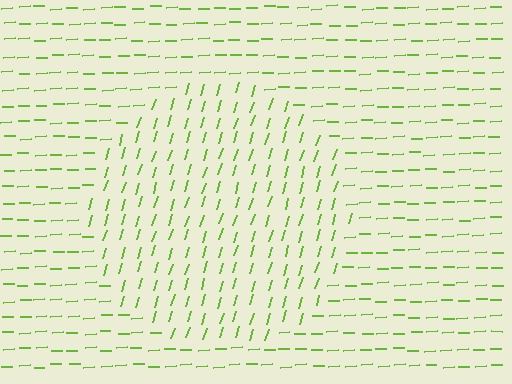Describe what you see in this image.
The image is filled with small lime line segments. A circle region in the image has lines oriented differently from the surrounding lines, creating a visible texture boundary.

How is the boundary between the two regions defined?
The boundary is defined purely by a change in line orientation (approximately 70 degrees difference). All lines are the same color and thickness.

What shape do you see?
I see a circle.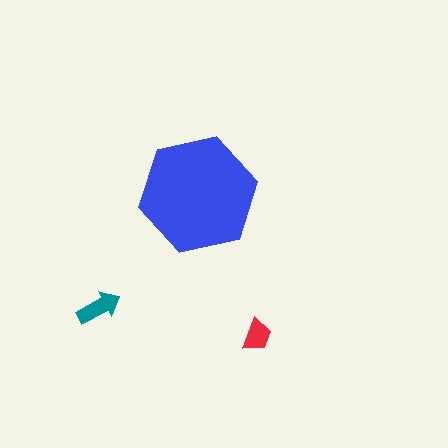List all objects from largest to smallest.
The blue hexagon, the teal arrow, the red trapezoid.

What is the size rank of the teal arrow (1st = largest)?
2nd.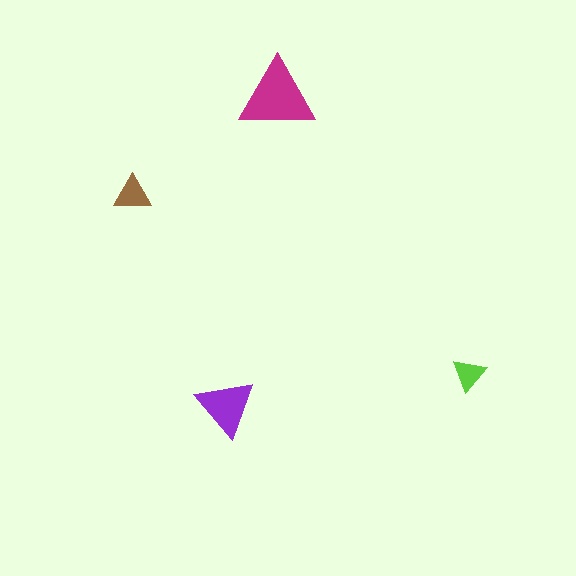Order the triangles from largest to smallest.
the magenta one, the purple one, the brown one, the lime one.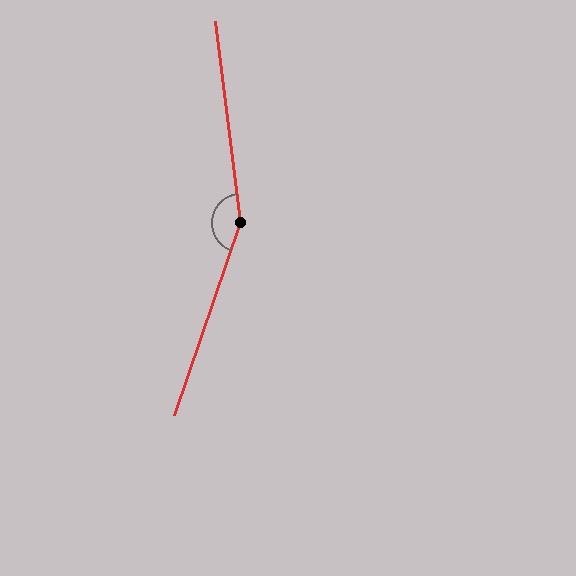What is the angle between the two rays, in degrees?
Approximately 154 degrees.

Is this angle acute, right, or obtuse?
It is obtuse.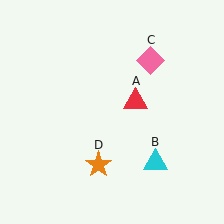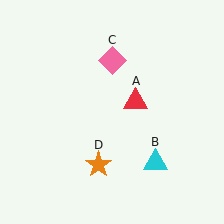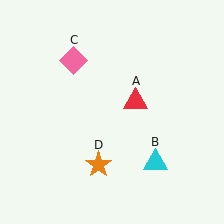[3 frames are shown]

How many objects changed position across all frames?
1 object changed position: pink diamond (object C).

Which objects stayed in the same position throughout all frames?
Red triangle (object A) and cyan triangle (object B) and orange star (object D) remained stationary.